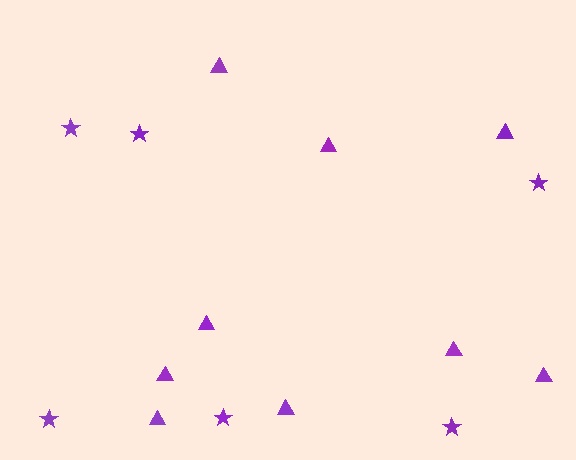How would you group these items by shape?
There are 2 groups: one group of stars (6) and one group of triangles (9).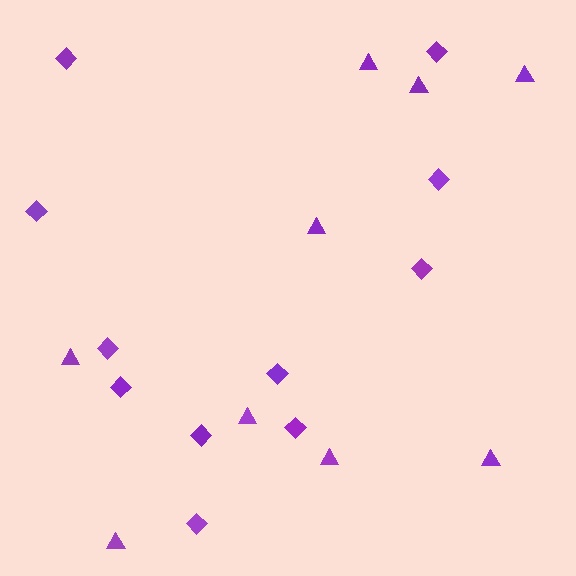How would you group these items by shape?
There are 2 groups: one group of triangles (9) and one group of diamonds (11).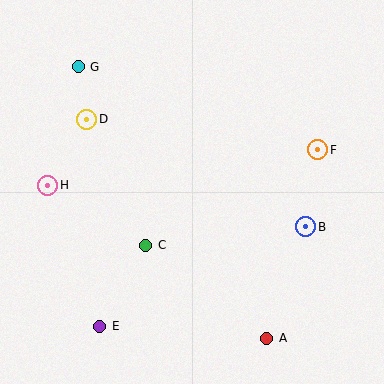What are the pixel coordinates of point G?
Point G is at (78, 67).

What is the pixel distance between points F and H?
The distance between F and H is 272 pixels.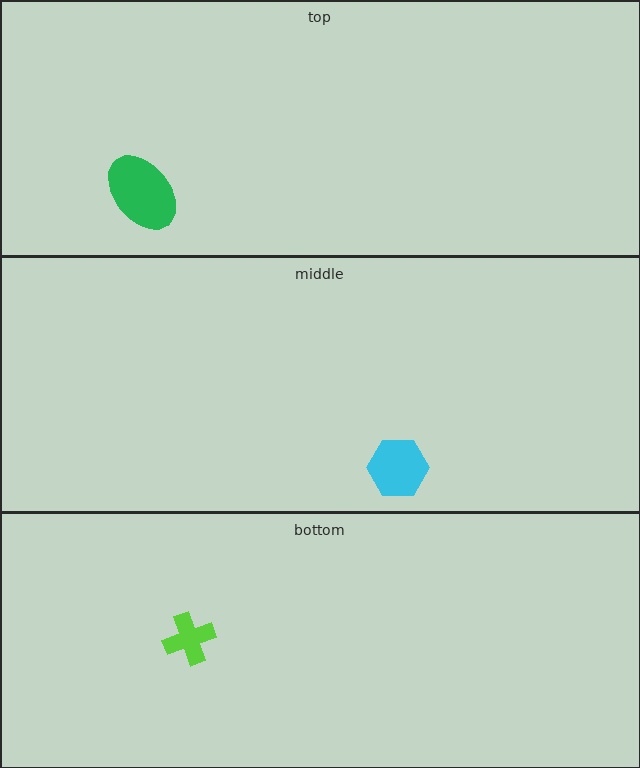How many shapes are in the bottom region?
1.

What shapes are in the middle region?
The cyan hexagon.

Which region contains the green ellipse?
The top region.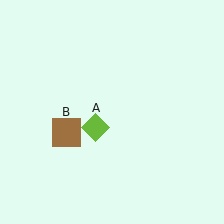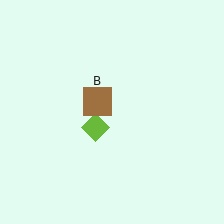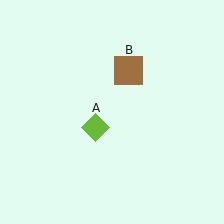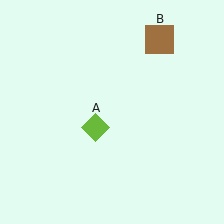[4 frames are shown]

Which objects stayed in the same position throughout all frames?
Lime diamond (object A) remained stationary.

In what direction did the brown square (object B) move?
The brown square (object B) moved up and to the right.